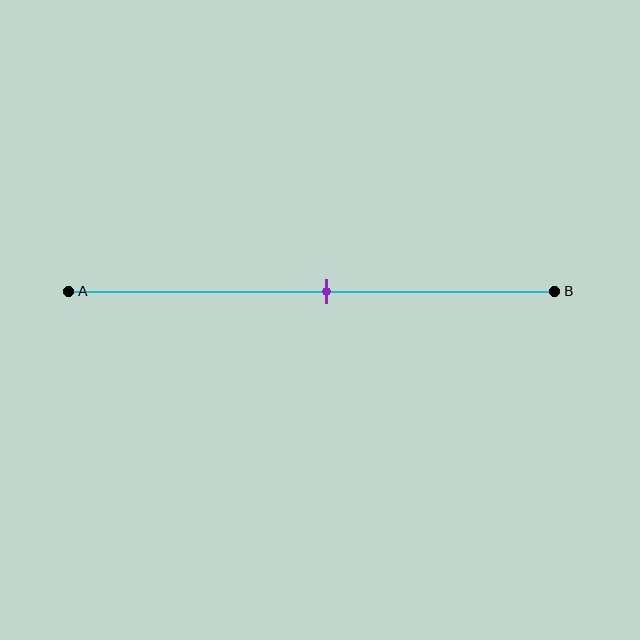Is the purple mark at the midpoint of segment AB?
Yes, the mark is approximately at the midpoint.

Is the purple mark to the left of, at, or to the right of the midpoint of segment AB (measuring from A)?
The purple mark is approximately at the midpoint of segment AB.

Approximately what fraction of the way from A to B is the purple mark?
The purple mark is approximately 55% of the way from A to B.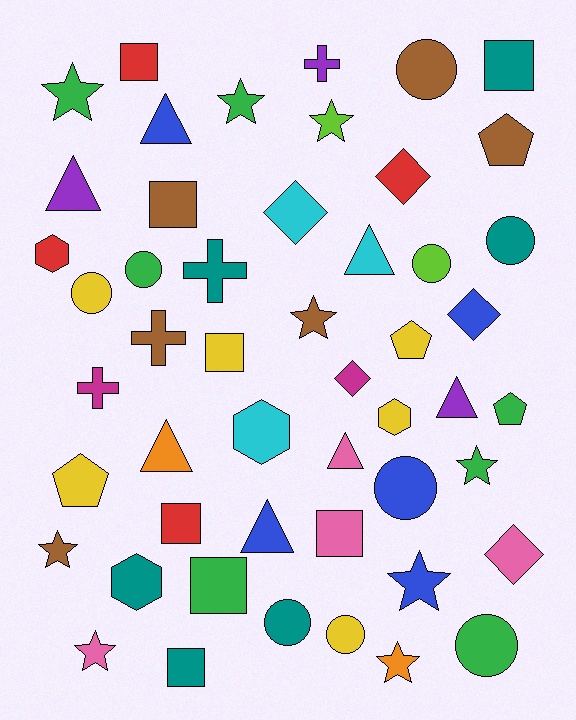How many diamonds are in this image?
There are 5 diamonds.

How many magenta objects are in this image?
There are 2 magenta objects.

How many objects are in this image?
There are 50 objects.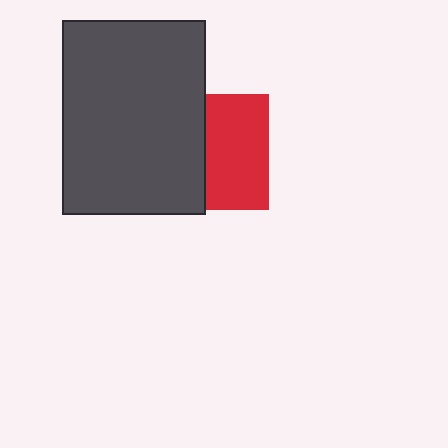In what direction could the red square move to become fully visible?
The red square could move right. That would shift it out from behind the dark gray rectangle entirely.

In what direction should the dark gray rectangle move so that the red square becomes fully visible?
The dark gray rectangle should move left. That is the shortest direction to clear the overlap and leave the red square fully visible.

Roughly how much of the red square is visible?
About half of it is visible (roughly 55%).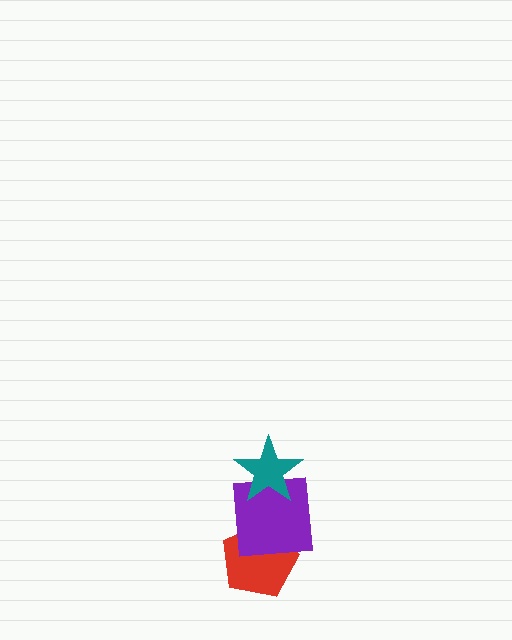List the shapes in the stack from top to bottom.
From top to bottom: the teal star, the purple square, the red pentagon.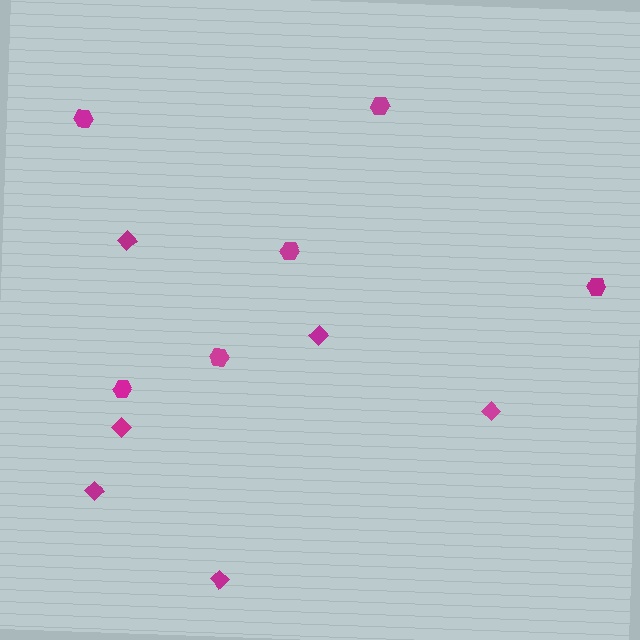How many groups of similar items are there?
There are 2 groups: one group of hexagons (6) and one group of diamonds (6).